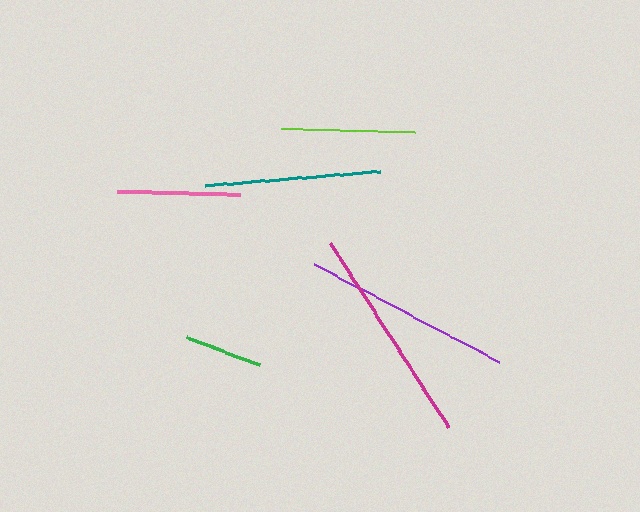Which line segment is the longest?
The magenta line is the longest at approximately 220 pixels.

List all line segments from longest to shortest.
From longest to shortest: magenta, purple, teal, lime, pink, green.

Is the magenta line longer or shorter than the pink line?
The magenta line is longer than the pink line.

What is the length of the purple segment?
The purple segment is approximately 210 pixels long.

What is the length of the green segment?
The green segment is approximately 78 pixels long.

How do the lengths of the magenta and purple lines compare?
The magenta and purple lines are approximately the same length.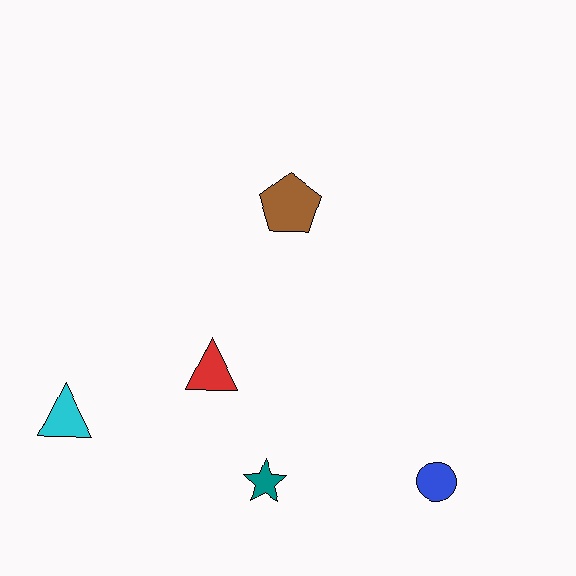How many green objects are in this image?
There are no green objects.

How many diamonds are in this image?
There are no diamonds.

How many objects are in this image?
There are 5 objects.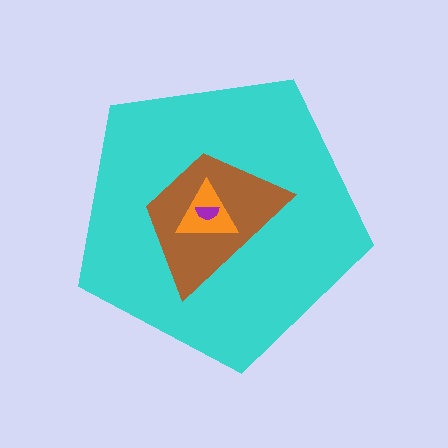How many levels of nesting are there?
4.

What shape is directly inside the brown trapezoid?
The orange triangle.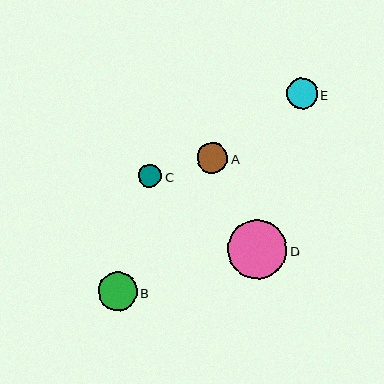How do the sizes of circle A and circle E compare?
Circle A and circle E are approximately the same size.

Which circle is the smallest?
Circle C is the smallest with a size of approximately 23 pixels.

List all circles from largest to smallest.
From largest to smallest: D, B, A, E, C.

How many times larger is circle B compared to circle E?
Circle B is approximately 1.2 times the size of circle E.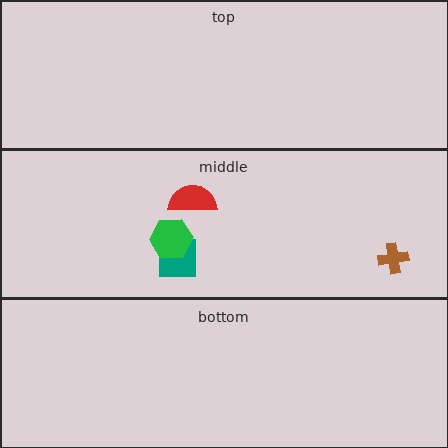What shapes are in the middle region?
The teal square, the red semicircle, the brown cross, the green hexagon.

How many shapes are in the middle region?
4.